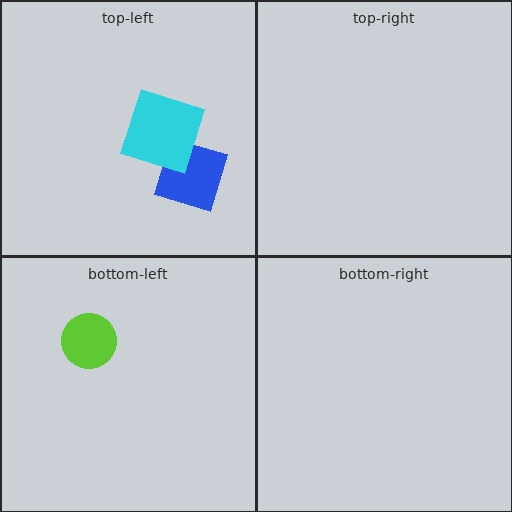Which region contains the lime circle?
The bottom-left region.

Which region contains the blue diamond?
The top-left region.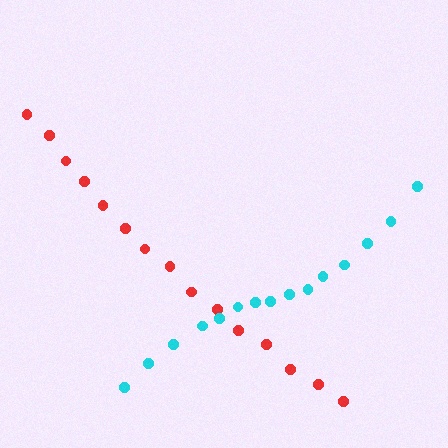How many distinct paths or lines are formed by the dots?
There are 2 distinct paths.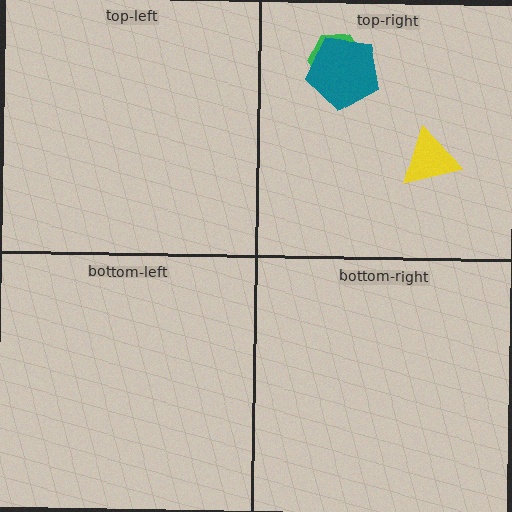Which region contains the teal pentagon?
The top-right region.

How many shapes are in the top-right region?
3.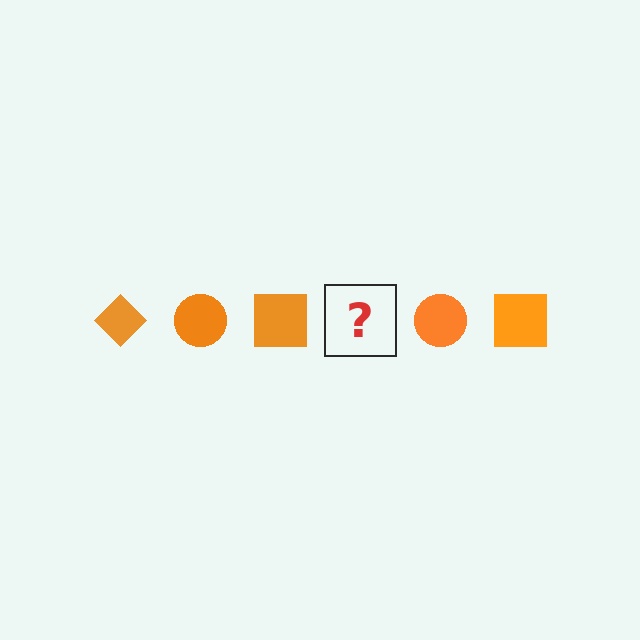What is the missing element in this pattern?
The missing element is an orange diamond.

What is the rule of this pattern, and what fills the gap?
The rule is that the pattern cycles through diamond, circle, square shapes in orange. The gap should be filled with an orange diamond.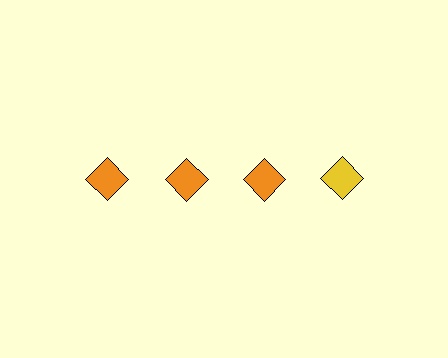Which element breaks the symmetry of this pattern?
The yellow diamond in the top row, second from right column breaks the symmetry. All other shapes are orange diamonds.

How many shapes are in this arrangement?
There are 4 shapes arranged in a grid pattern.